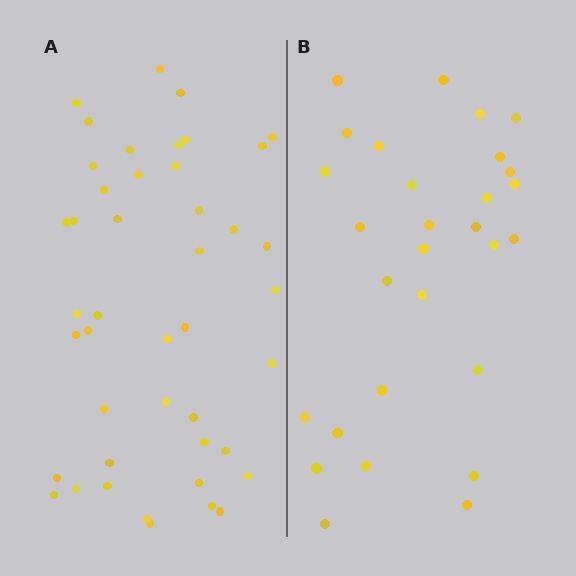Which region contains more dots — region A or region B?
Region A (the left region) has more dots.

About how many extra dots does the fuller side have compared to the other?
Region A has approximately 15 more dots than region B.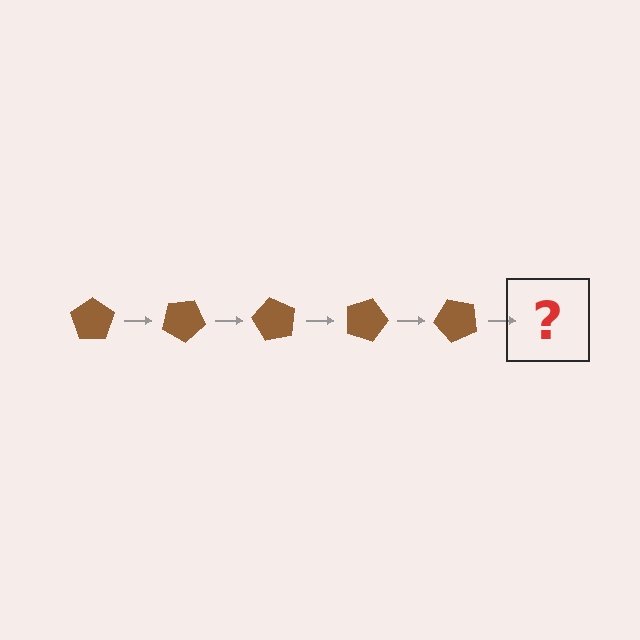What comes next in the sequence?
The next element should be a brown pentagon rotated 150 degrees.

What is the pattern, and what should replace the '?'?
The pattern is that the pentagon rotates 30 degrees each step. The '?' should be a brown pentagon rotated 150 degrees.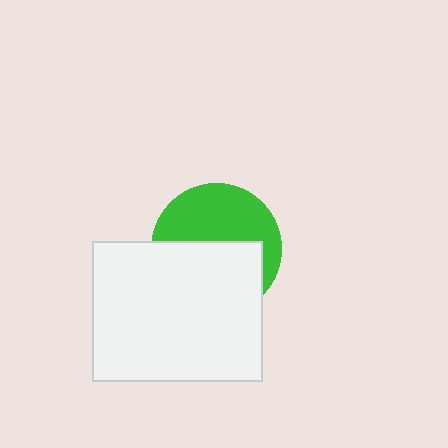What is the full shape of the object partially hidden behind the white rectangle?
The partially hidden object is a green circle.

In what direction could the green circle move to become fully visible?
The green circle could move up. That would shift it out from behind the white rectangle entirely.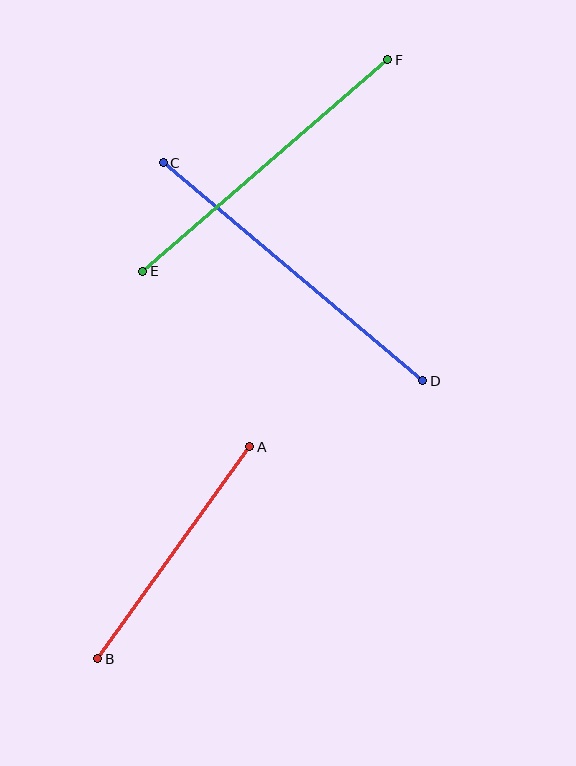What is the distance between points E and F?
The distance is approximately 324 pixels.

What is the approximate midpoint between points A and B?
The midpoint is at approximately (174, 553) pixels.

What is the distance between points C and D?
The distance is approximately 339 pixels.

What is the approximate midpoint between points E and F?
The midpoint is at approximately (265, 166) pixels.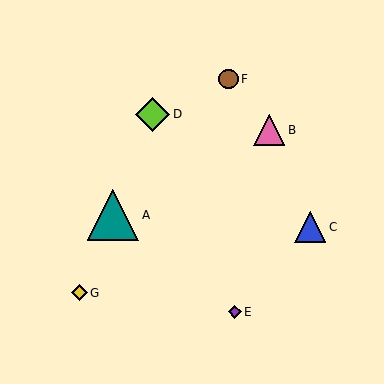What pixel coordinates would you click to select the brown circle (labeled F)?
Click at (229, 79) to select the brown circle F.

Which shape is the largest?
The teal triangle (labeled A) is the largest.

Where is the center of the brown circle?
The center of the brown circle is at (229, 79).